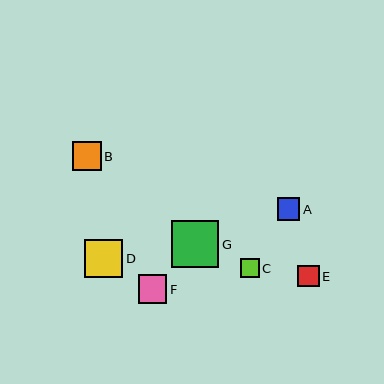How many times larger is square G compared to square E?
Square G is approximately 2.2 times the size of square E.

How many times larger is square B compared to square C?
Square B is approximately 1.5 times the size of square C.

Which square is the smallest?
Square C is the smallest with a size of approximately 19 pixels.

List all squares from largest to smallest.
From largest to smallest: G, D, B, F, A, E, C.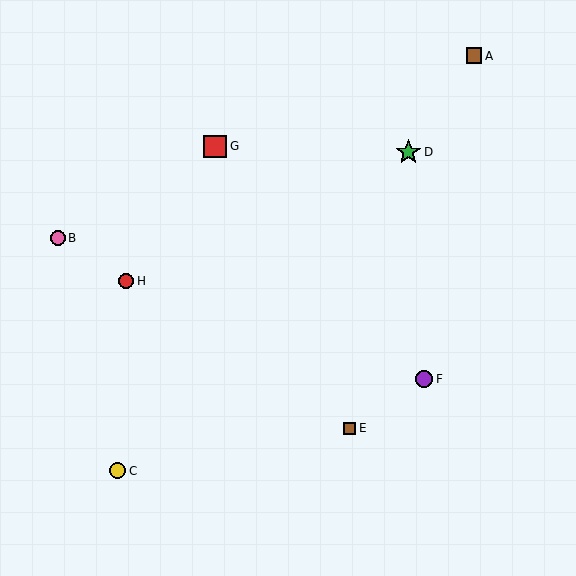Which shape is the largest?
The green star (labeled D) is the largest.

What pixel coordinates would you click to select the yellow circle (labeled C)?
Click at (118, 471) to select the yellow circle C.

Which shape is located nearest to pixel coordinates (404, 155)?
The green star (labeled D) at (408, 152) is nearest to that location.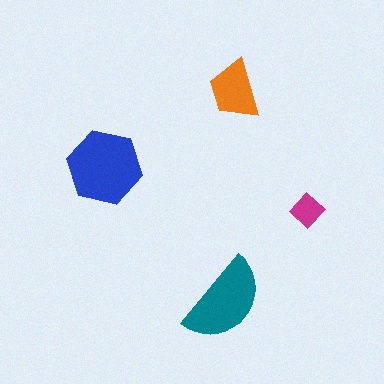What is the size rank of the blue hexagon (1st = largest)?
1st.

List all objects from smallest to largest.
The magenta diamond, the orange trapezoid, the teal semicircle, the blue hexagon.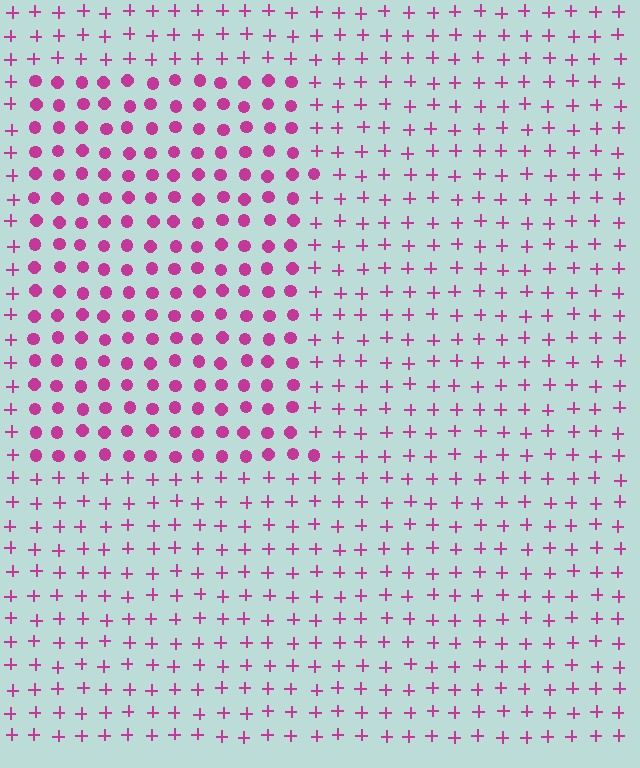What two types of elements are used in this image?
The image uses circles inside the rectangle region and plus signs outside it.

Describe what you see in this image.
The image is filled with small magenta elements arranged in a uniform grid. A rectangle-shaped region contains circles, while the surrounding area contains plus signs. The boundary is defined purely by the change in element shape.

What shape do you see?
I see a rectangle.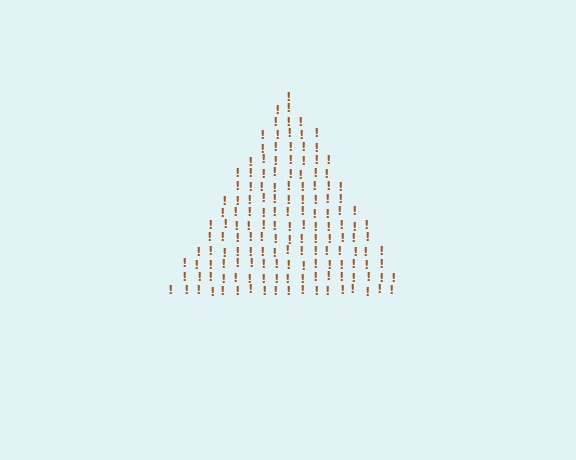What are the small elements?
The small elements are exclamation marks.